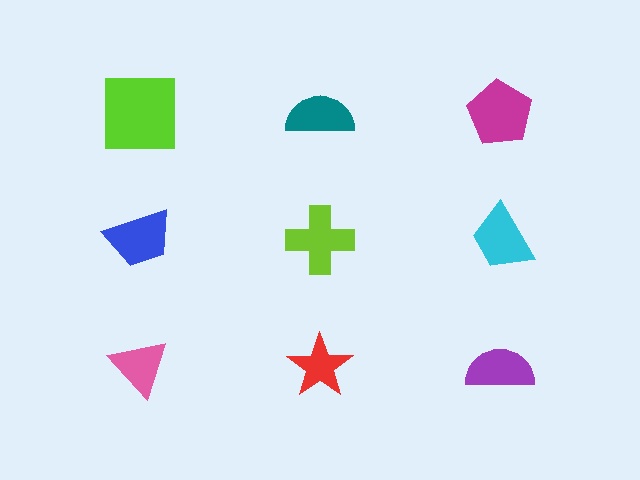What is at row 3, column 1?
A pink triangle.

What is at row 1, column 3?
A magenta pentagon.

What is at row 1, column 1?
A lime square.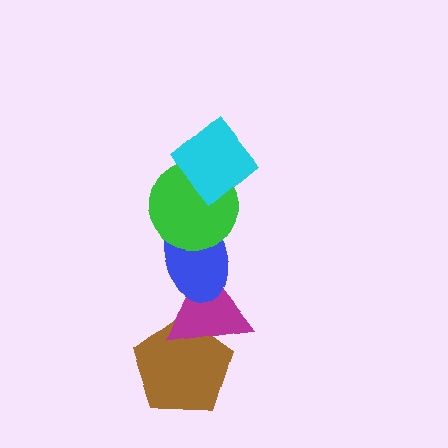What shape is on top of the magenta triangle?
The blue ellipse is on top of the magenta triangle.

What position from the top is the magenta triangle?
The magenta triangle is 4th from the top.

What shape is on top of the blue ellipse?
The green circle is on top of the blue ellipse.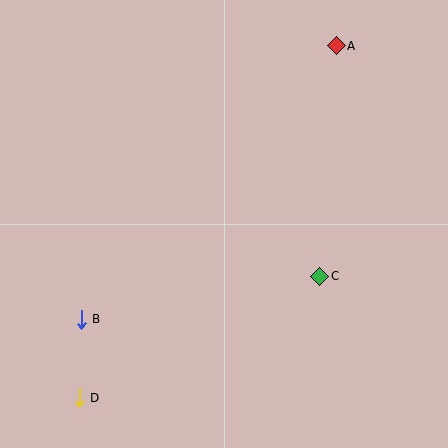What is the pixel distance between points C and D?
The distance between C and D is 270 pixels.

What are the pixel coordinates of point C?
Point C is at (320, 276).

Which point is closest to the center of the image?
Point C at (320, 276) is closest to the center.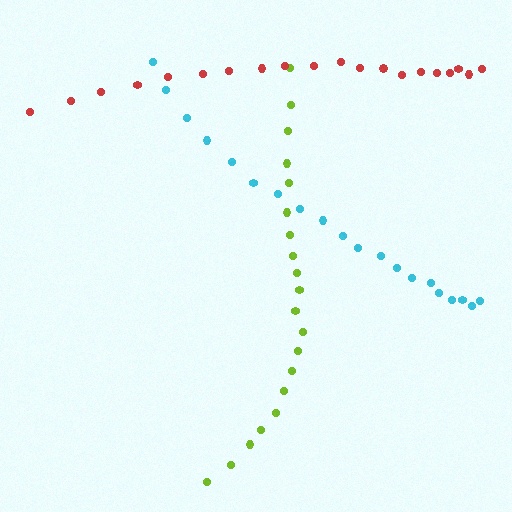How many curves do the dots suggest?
There are 3 distinct paths.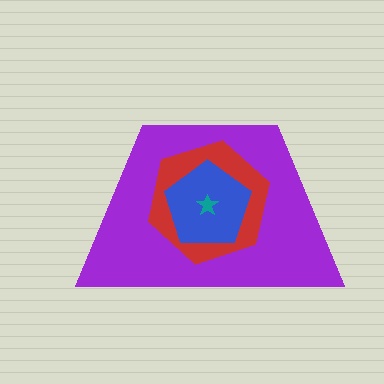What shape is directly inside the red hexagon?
The blue pentagon.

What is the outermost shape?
The purple trapezoid.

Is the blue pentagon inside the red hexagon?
Yes.